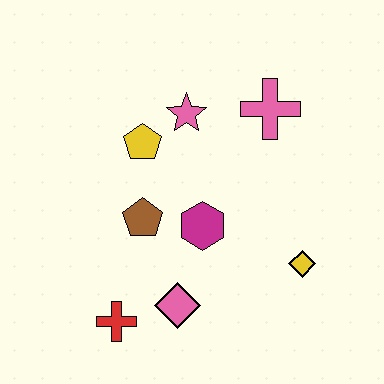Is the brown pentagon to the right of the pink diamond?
No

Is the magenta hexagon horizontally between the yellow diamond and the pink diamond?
Yes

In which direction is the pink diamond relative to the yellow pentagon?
The pink diamond is below the yellow pentagon.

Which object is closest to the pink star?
The yellow pentagon is closest to the pink star.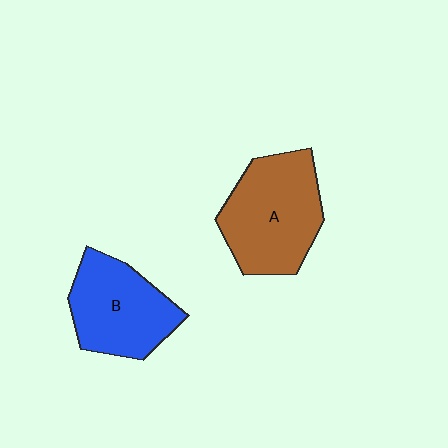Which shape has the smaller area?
Shape B (blue).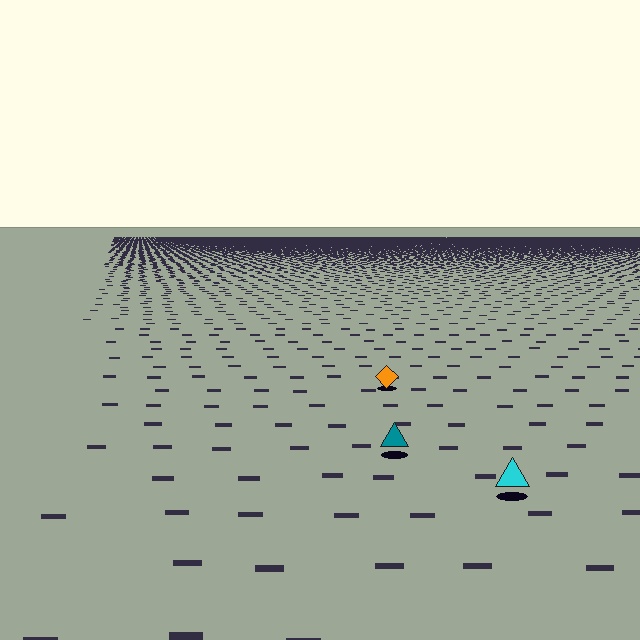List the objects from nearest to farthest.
From nearest to farthest: the cyan triangle, the teal triangle, the orange diamond.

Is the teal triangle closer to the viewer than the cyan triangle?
No. The cyan triangle is closer — you can tell from the texture gradient: the ground texture is coarser near it.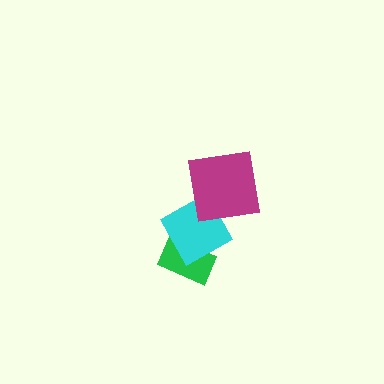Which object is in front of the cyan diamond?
The magenta square is in front of the cyan diamond.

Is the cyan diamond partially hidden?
Yes, it is partially covered by another shape.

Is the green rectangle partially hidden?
Yes, it is partially covered by another shape.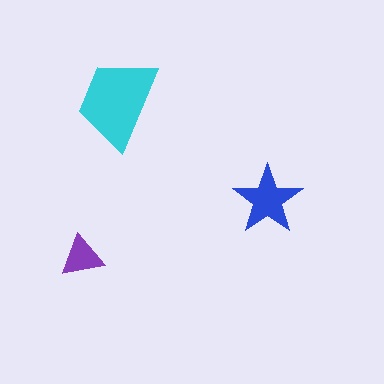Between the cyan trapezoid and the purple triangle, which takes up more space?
The cyan trapezoid.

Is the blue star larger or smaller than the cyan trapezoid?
Smaller.